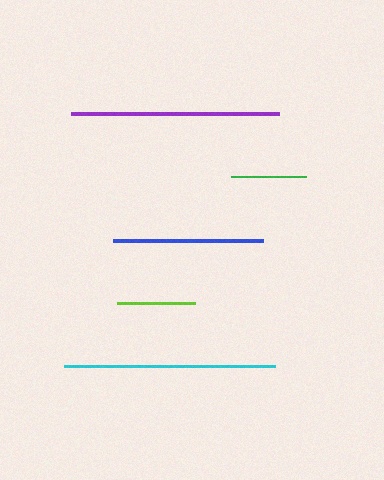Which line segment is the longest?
The cyan line is the longest at approximately 211 pixels.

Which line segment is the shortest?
The green line is the shortest at approximately 75 pixels.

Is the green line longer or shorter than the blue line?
The blue line is longer than the green line.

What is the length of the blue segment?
The blue segment is approximately 150 pixels long.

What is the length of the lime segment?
The lime segment is approximately 77 pixels long.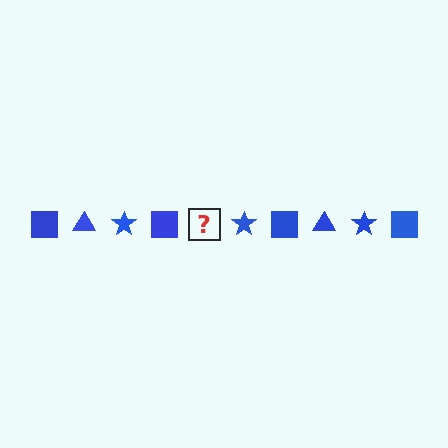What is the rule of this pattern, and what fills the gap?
The rule is that the pattern cycles through square, triangle, star shapes in blue. The gap should be filled with a blue triangle.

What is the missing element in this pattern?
The missing element is a blue triangle.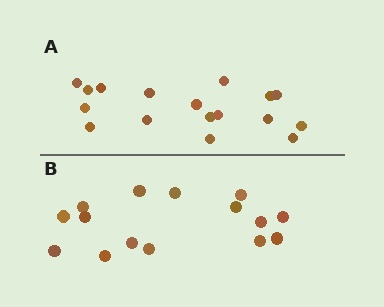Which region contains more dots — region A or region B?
Region A (the top region) has more dots.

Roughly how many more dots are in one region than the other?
Region A has just a few more — roughly 2 or 3 more dots than region B.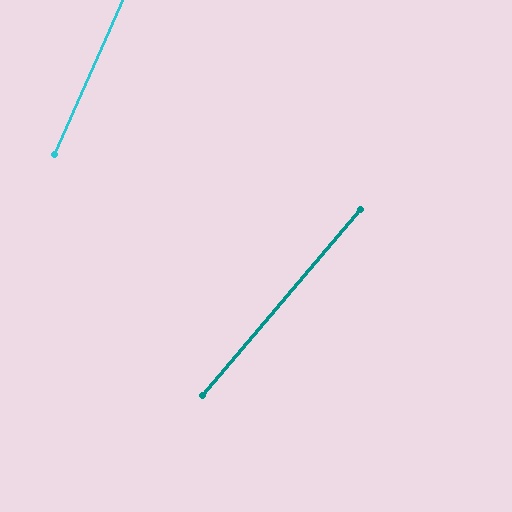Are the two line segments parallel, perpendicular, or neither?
Neither parallel nor perpendicular — they differ by about 17°.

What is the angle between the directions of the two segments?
Approximately 17 degrees.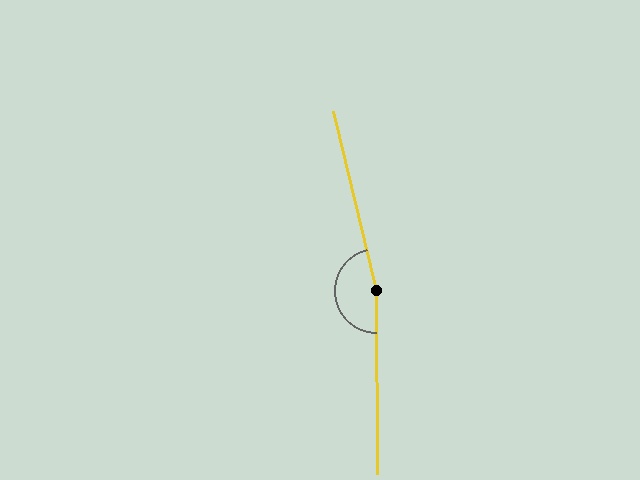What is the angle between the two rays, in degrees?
Approximately 167 degrees.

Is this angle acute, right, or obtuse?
It is obtuse.